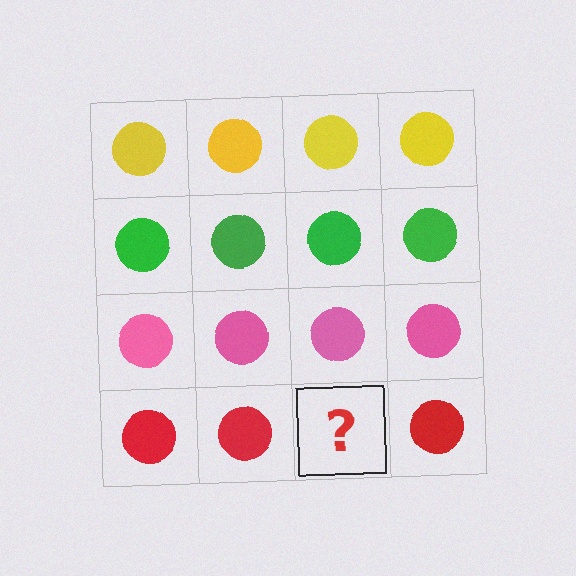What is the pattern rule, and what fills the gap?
The rule is that each row has a consistent color. The gap should be filled with a red circle.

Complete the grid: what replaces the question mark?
The question mark should be replaced with a red circle.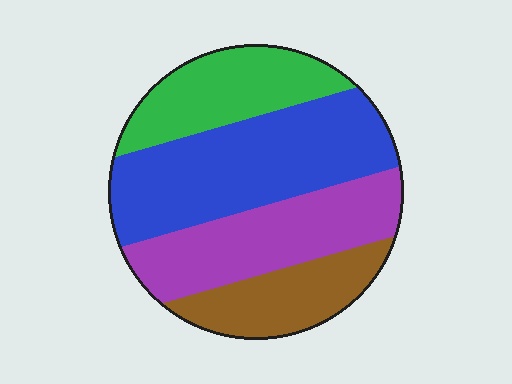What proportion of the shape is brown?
Brown takes up about one sixth (1/6) of the shape.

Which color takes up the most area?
Blue, at roughly 35%.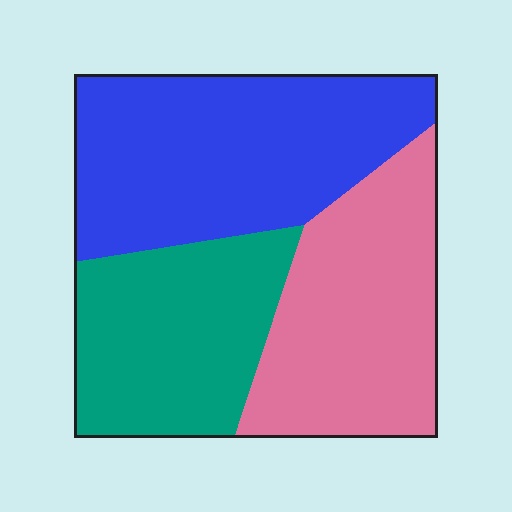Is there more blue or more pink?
Blue.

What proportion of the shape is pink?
Pink takes up between a quarter and a half of the shape.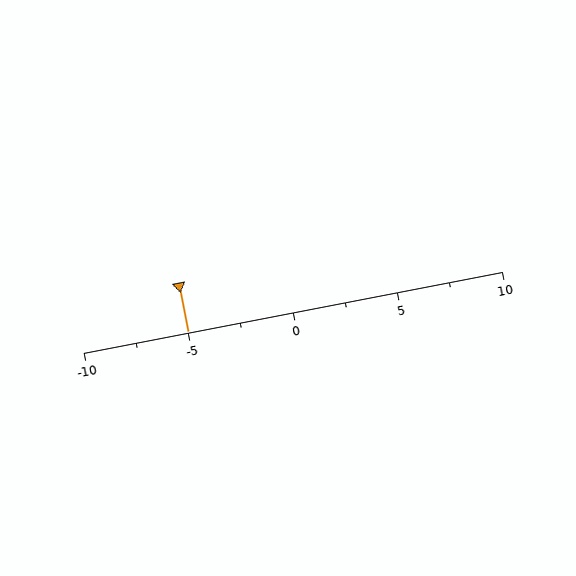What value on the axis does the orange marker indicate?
The marker indicates approximately -5.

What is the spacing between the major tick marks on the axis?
The major ticks are spaced 5 apart.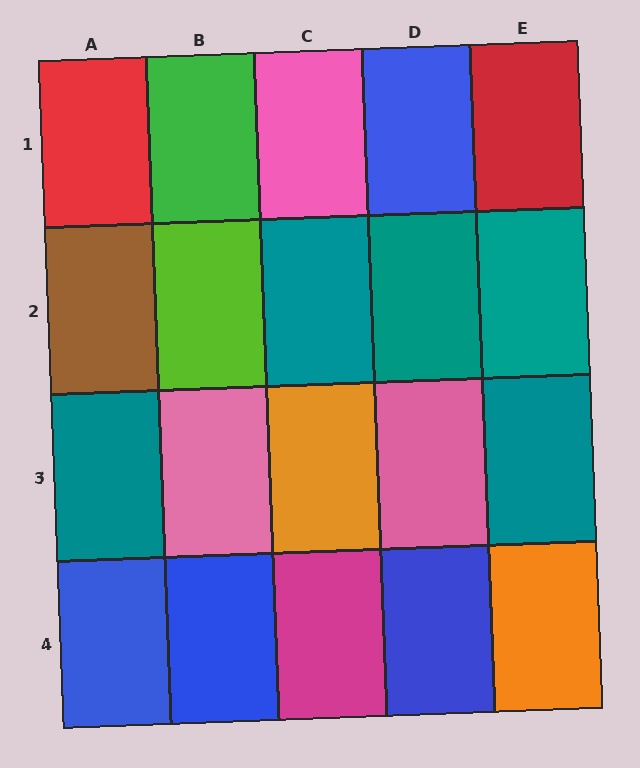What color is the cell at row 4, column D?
Blue.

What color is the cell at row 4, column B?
Blue.